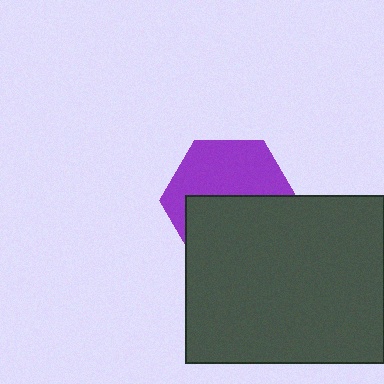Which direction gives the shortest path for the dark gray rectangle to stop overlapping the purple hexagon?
Moving down gives the shortest separation.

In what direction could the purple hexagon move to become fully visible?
The purple hexagon could move up. That would shift it out from behind the dark gray rectangle entirely.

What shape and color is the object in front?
The object in front is a dark gray rectangle.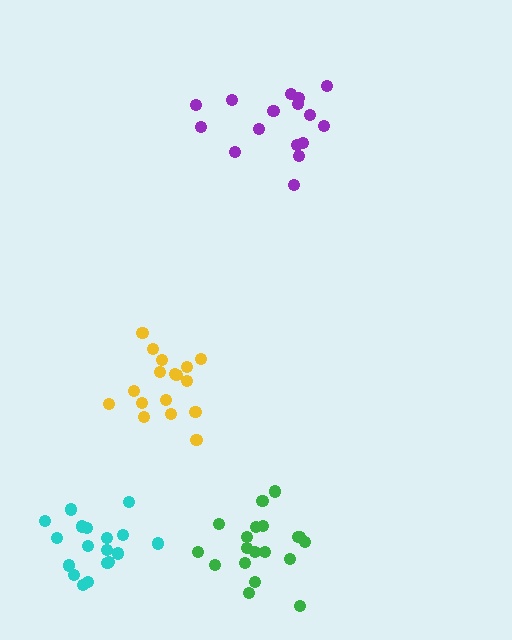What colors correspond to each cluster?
The clusters are colored: cyan, yellow, green, purple.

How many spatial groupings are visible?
There are 4 spatial groupings.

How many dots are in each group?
Group 1: 18 dots, Group 2: 17 dots, Group 3: 19 dots, Group 4: 16 dots (70 total).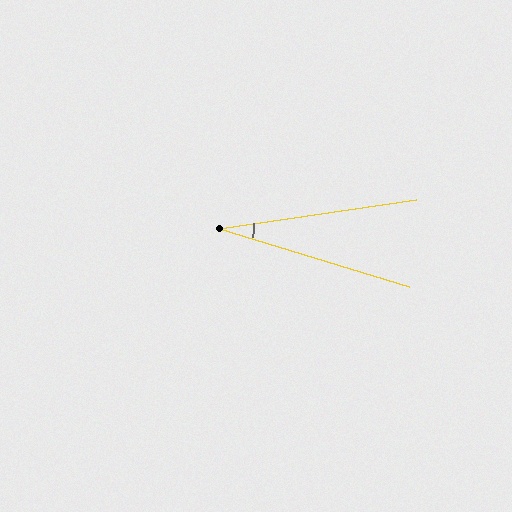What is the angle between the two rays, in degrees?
Approximately 25 degrees.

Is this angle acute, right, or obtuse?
It is acute.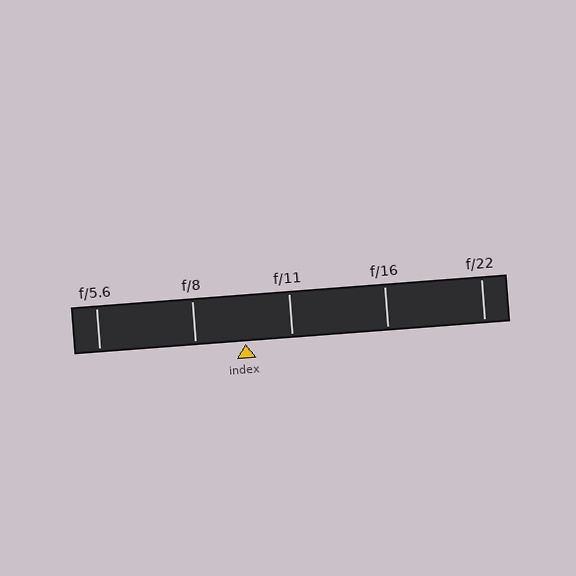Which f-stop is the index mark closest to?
The index mark is closest to f/11.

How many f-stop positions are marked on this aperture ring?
There are 5 f-stop positions marked.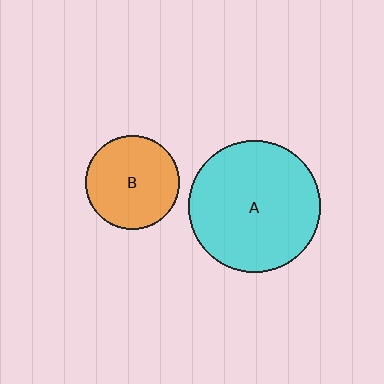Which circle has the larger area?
Circle A (cyan).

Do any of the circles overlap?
No, none of the circles overlap.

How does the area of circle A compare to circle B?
Approximately 2.0 times.